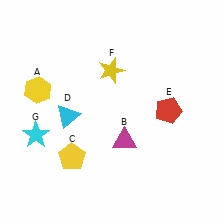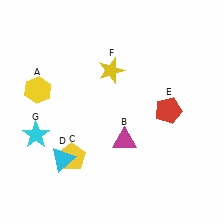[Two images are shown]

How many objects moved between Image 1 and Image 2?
1 object moved between the two images.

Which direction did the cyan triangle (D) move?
The cyan triangle (D) moved down.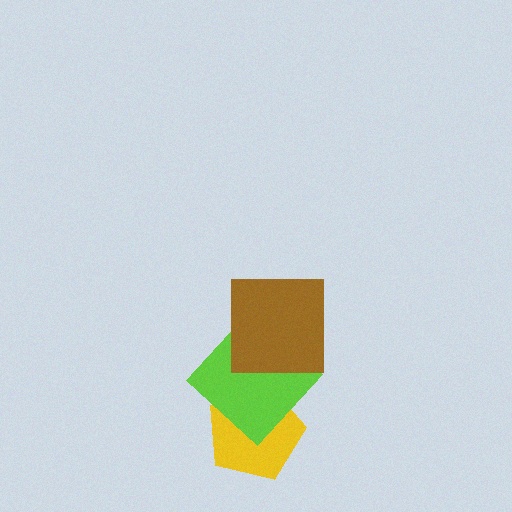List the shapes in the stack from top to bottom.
From top to bottom: the brown square, the lime diamond, the yellow pentagon.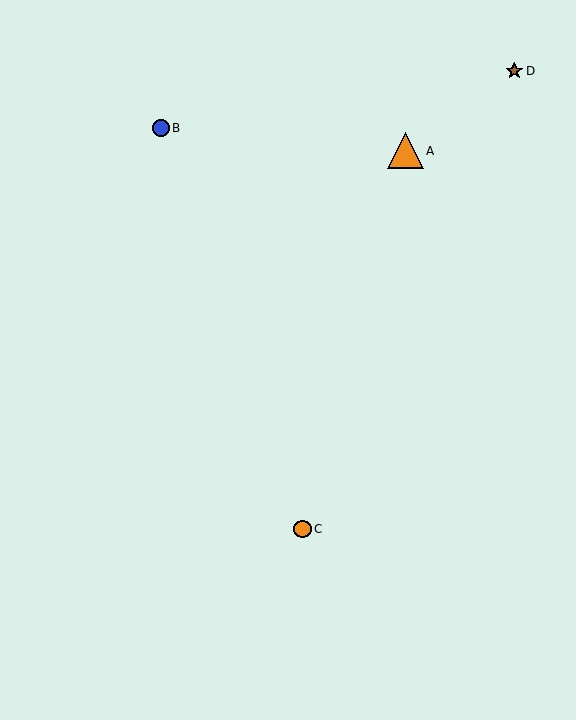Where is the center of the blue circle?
The center of the blue circle is at (161, 128).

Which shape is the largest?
The orange triangle (labeled A) is the largest.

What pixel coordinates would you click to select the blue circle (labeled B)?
Click at (161, 128) to select the blue circle B.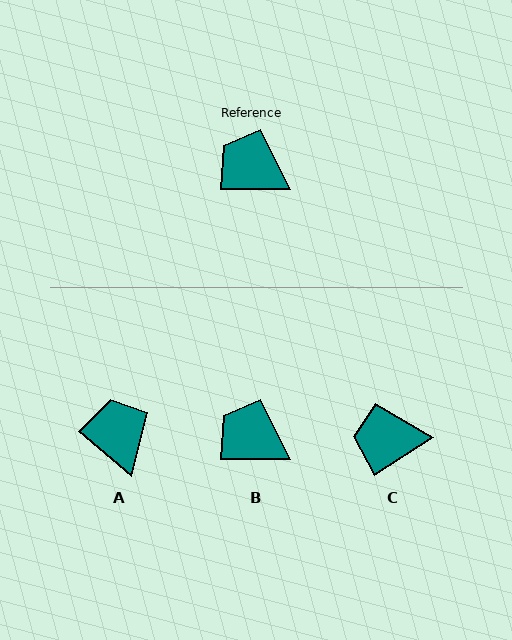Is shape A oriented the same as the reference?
No, it is off by about 41 degrees.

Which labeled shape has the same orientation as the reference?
B.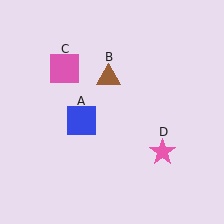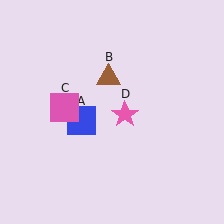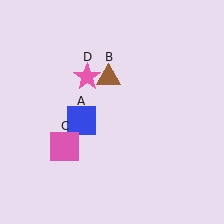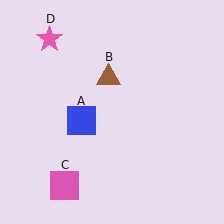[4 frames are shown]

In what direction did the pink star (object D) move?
The pink star (object D) moved up and to the left.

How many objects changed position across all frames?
2 objects changed position: pink square (object C), pink star (object D).